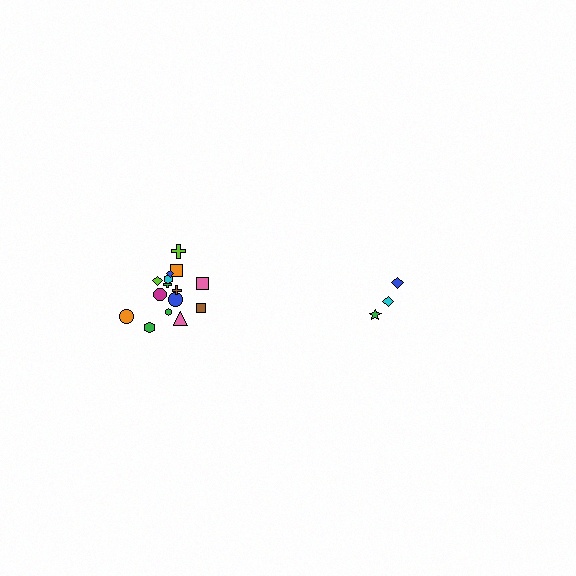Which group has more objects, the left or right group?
The left group.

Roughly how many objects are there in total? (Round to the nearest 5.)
Roughly 20 objects in total.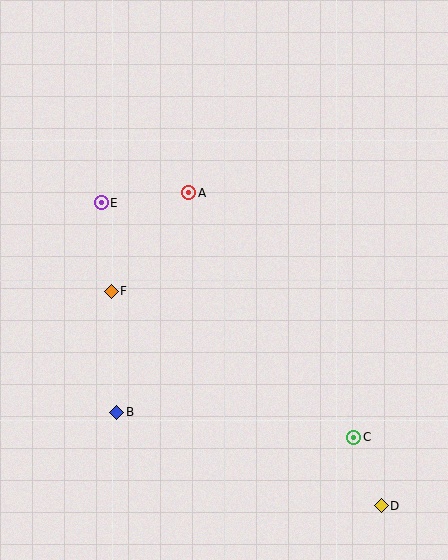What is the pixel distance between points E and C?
The distance between E and C is 345 pixels.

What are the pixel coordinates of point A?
Point A is at (189, 193).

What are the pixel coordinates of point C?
Point C is at (354, 437).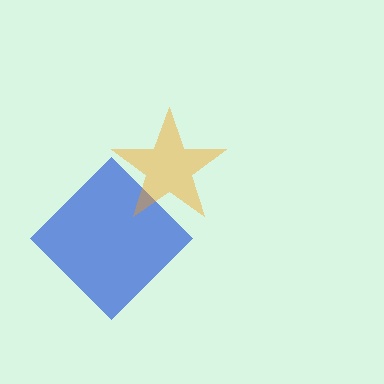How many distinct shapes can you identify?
There are 2 distinct shapes: a blue diamond, an orange star.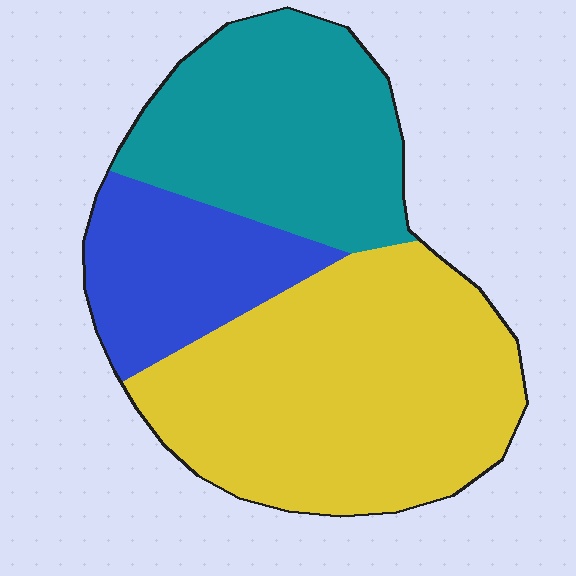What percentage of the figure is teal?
Teal covers roughly 30% of the figure.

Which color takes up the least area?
Blue, at roughly 20%.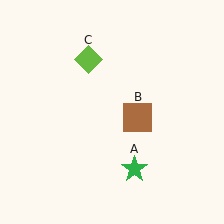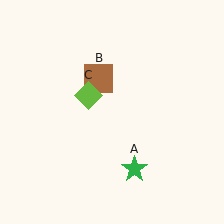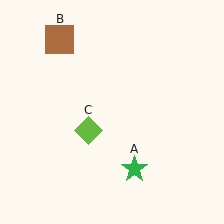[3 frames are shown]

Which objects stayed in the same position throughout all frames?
Green star (object A) remained stationary.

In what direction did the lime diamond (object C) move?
The lime diamond (object C) moved down.